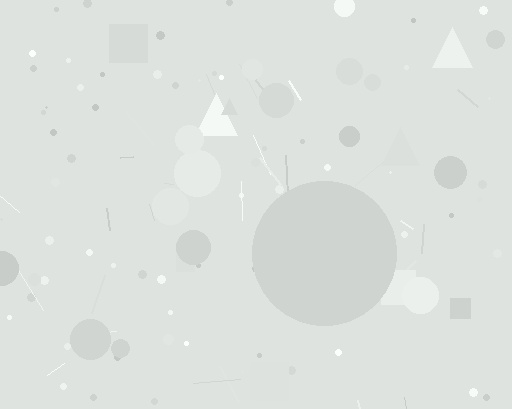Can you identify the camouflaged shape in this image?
The camouflaged shape is a circle.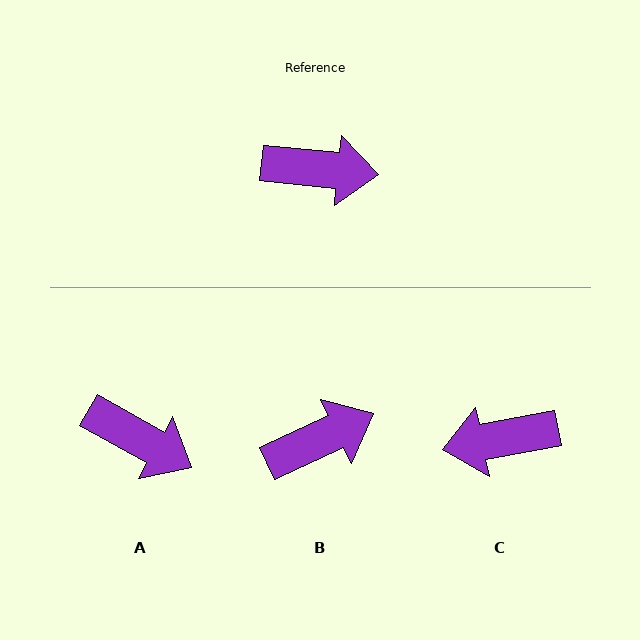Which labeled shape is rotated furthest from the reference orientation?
C, about 164 degrees away.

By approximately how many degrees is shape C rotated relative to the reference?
Approximately 164 degrees clockwise.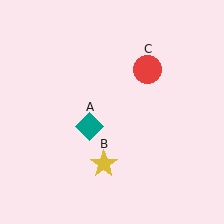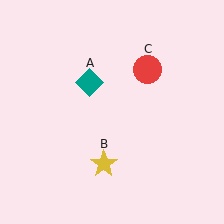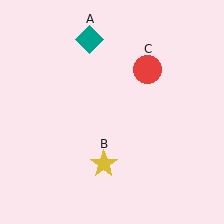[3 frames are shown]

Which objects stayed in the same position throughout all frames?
Yellow star (object B) and red circle (object C) remained stationary.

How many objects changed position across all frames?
1 object changed position: teal diamond (object A).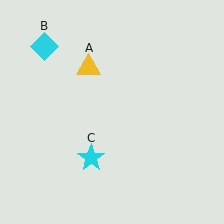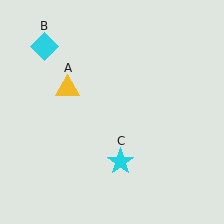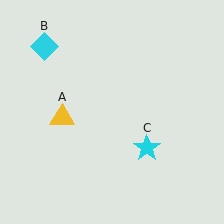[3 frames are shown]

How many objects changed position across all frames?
2 objects changed position: yellow triangle (object A), cyan star (object C).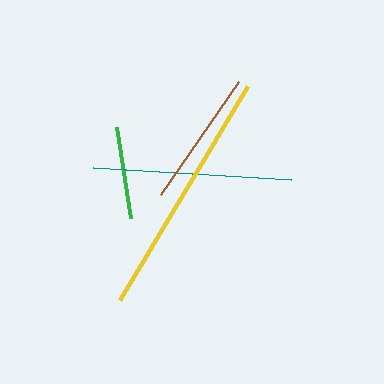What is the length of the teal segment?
The teal segment is approximately 198 pixels long.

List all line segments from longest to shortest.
From longest to shortest: yellow, teal, brown, green.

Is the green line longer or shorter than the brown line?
The brown line is longer than the green line.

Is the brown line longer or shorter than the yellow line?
The yellow line is longer than the brown line.